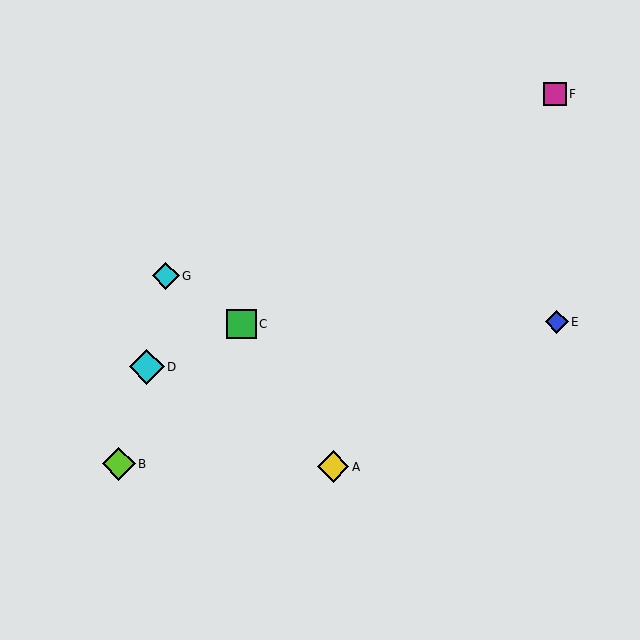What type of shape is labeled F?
Shape F is a magenta square.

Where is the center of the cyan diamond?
The center of the cyan diamond is at (147, 367).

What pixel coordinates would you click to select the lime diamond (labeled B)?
Click at (119, 464) to select the lime diamond B.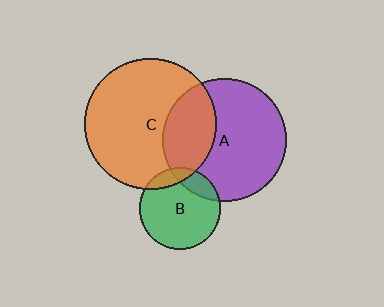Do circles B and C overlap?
Yes.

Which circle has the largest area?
Circle C (orange).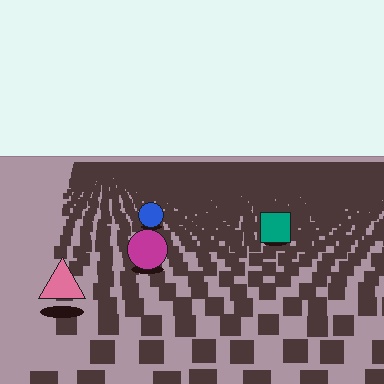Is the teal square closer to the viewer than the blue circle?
Yes. The teal square is closer — you can tell from the texture gradient: the ground texture is coarser near it.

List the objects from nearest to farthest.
From nearest to farthest: the pink triangle, the magenta circle, the teal square, the blue circle.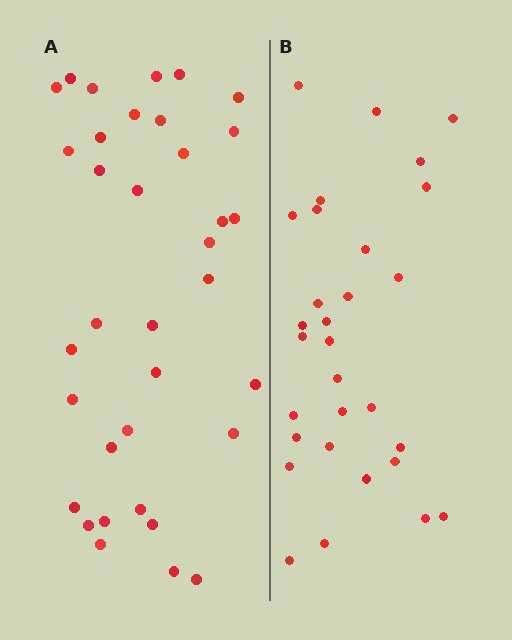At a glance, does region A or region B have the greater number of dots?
Region A (the left region) has more dots.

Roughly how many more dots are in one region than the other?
Region A has about 5 more dots than region B.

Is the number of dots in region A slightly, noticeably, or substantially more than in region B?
Region A has only slightly more — the two regions are fairly close. The ratio is roughly 1.2 to 1.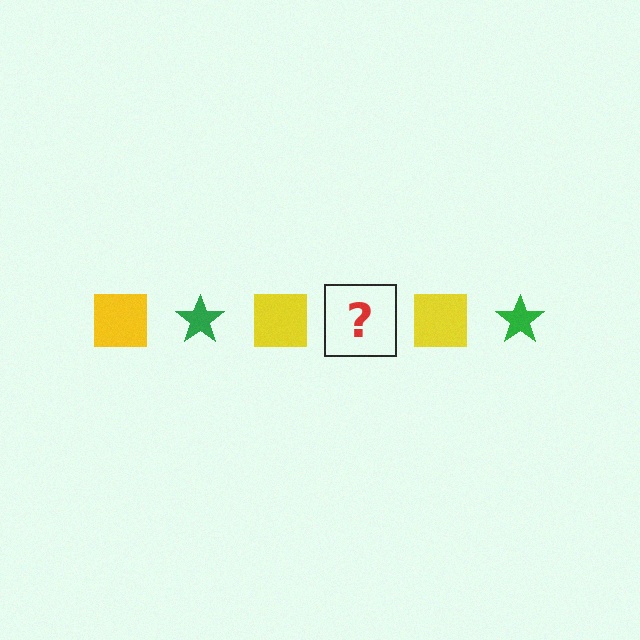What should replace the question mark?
The question mark should be replaced with a green star.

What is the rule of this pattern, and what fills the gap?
The rule is that the pattern alternates between yellow square and green star. The gap should be filled with a green star.